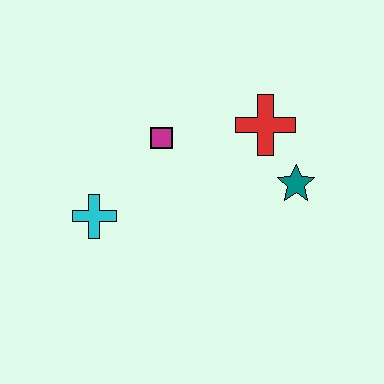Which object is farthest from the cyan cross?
The teal star is farthest from the cyan cross.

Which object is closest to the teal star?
The red cross is closest to the teal star.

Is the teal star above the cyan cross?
Yes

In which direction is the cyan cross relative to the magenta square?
The cyan cross is below the magenta square.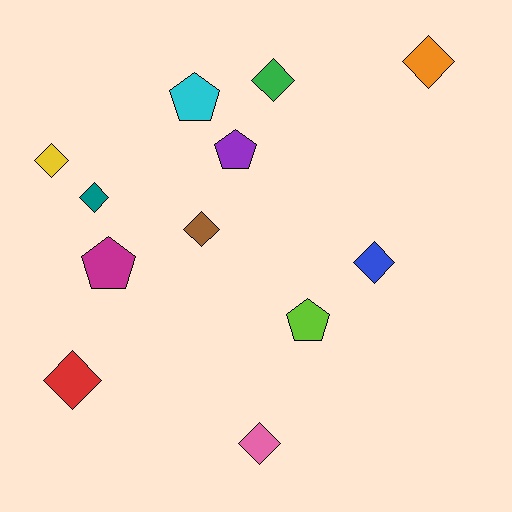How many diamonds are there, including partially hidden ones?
There are 8 diamonds.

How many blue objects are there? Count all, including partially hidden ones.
There is 1 blue object.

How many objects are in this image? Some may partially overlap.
There are 12 objects.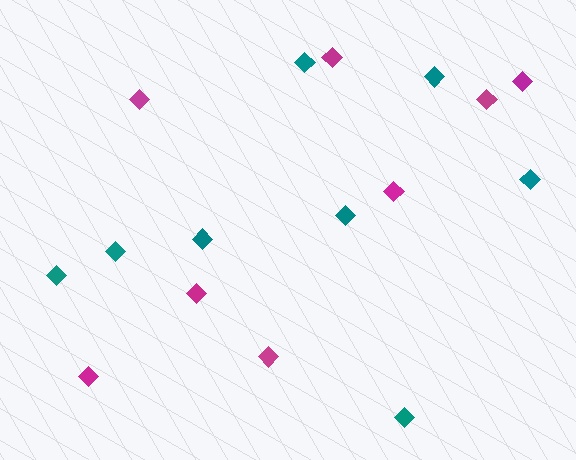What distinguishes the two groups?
There are 2 groups: one group of teal diamonds (8) and one group of magenta diamonds (8).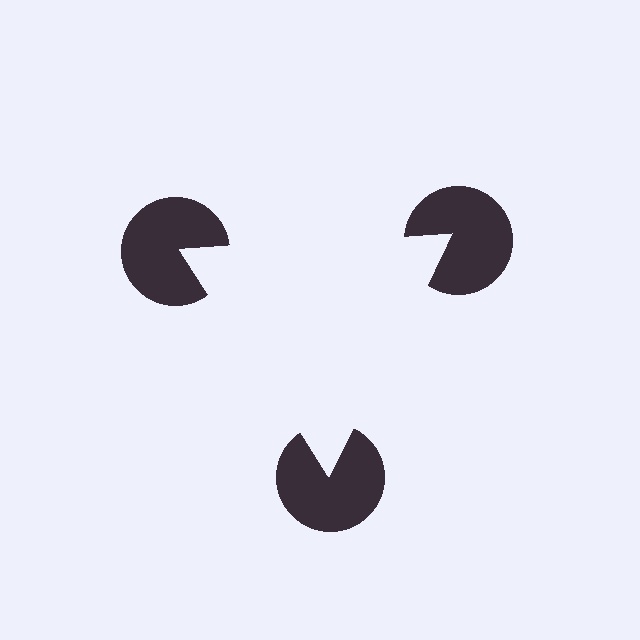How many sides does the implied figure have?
3 sides.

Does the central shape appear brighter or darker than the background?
It typically appears slightly brighter than the background, even though no actual brightness change is drawn.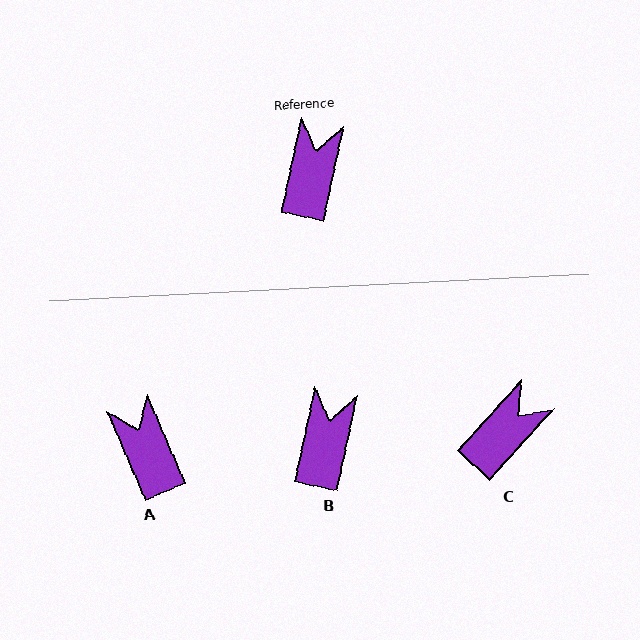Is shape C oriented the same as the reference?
No, it is off by about 30 degrees.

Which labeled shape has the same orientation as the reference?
B.